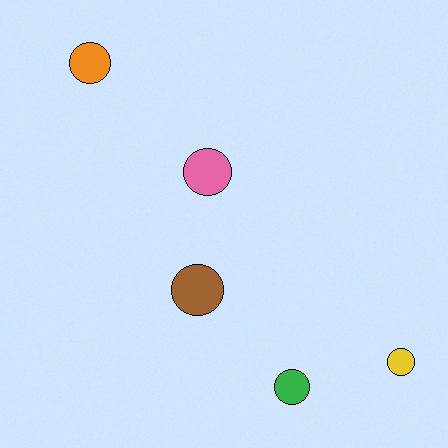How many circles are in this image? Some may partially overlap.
There are 5 circles.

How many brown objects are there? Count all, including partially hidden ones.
There is 1 brown object.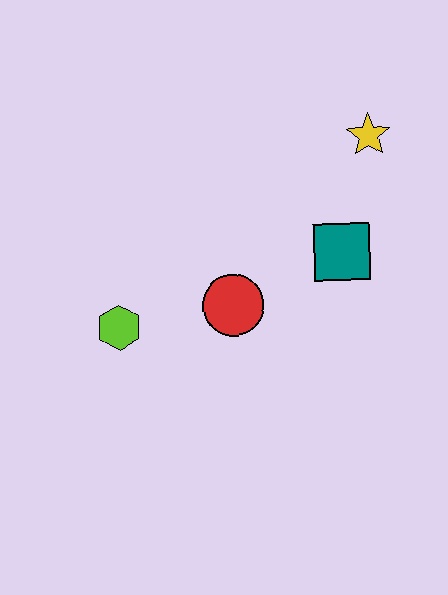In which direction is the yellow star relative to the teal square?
The yellow star is above the teal square.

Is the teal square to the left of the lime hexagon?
No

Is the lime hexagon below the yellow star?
Yes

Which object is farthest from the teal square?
The lime hexagon is farthest from the teal square.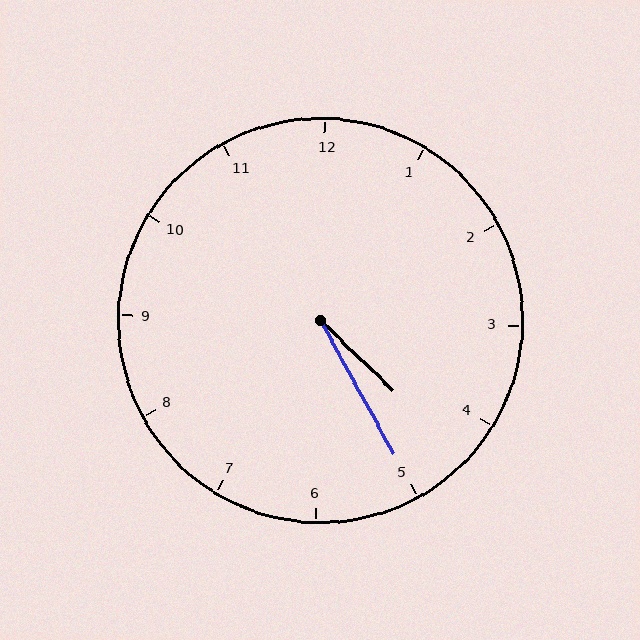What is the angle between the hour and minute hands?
Approximately 18 degrees.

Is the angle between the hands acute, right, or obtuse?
It is acute.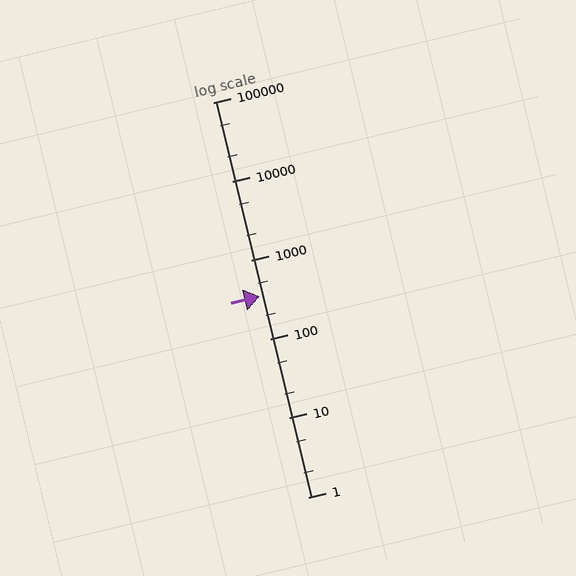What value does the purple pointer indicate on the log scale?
The pointer indicates approximately 350.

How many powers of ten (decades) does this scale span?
The scale spans 5 decades, from 1 to 100000.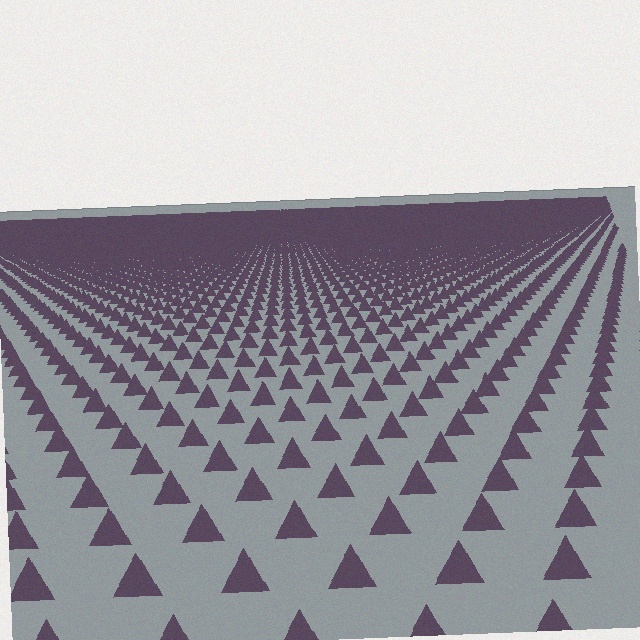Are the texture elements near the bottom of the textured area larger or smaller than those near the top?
Larger. Near the bottom, elements are closer to the viewer and appear at a bigger on-screen size.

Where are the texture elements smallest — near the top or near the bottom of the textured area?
Near the top.